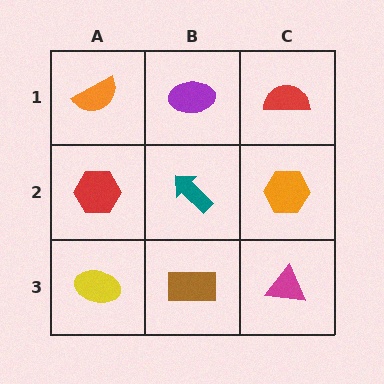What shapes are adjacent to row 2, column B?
A purple ellipse (row 1, column B), a brown rectangle (row 3, column B), a red hexagon (row 2, column A), an orange hexagon (row 2, column C).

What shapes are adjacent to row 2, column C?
A red semicircle (row 1, column C), a magenta triangle (row 3, column C), a teal arrow (row 2, column B).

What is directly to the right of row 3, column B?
A magenta triangle.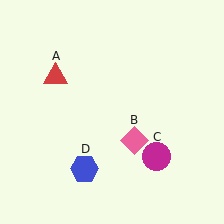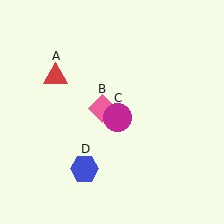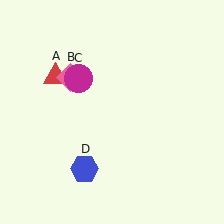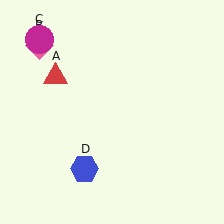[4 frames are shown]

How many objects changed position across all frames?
2 objects changed position: pink diamond (object B), magenta circle (object C).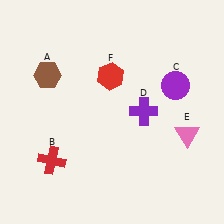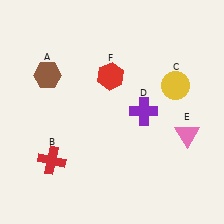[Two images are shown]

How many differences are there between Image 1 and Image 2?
There is 1 difference between the two images.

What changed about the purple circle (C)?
In Image 1, C is purple. In Image 2, it changed to yellow.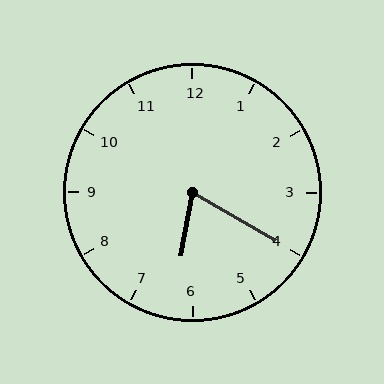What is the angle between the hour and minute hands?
Approximately 70 degrees.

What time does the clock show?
6:20.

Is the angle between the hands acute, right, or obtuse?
It is acute.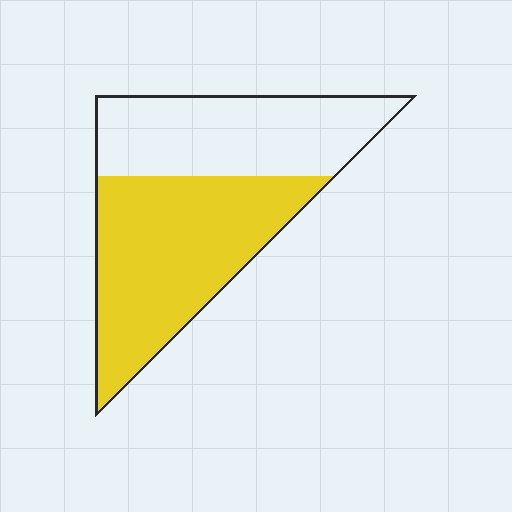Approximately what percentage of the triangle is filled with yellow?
Approximately 55%.